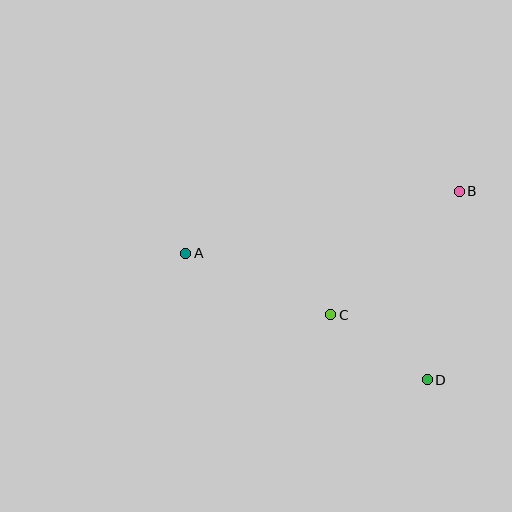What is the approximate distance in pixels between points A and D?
The distance between A and D is approximately 273 pixels.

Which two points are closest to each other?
Points C and D are closest to each other.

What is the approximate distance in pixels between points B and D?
The distance between B and D is approximately 191 pixels.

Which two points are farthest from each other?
Points A and B are farthest from each other.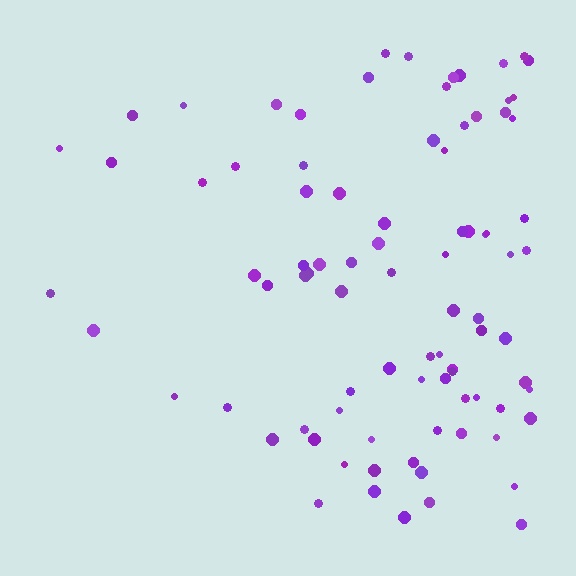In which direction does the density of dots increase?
From left to right, with the right side densest.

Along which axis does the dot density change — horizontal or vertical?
Horizontal.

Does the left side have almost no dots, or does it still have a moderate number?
Still a moderate number, just noticeably fewer than the right.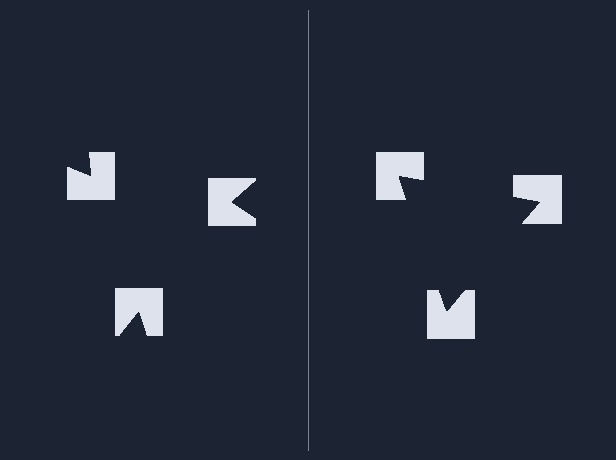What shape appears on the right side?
An illusory triangle.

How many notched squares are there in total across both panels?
6 — 3 on each side.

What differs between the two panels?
The notched squares are positioned identically on both sides; only the wedge orientations differ. On the right they align to a triangle; on the left they are misaligned.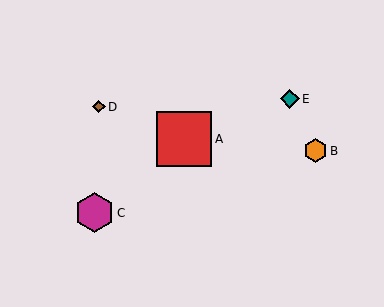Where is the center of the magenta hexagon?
The center of the magenta hexagon is at (95, 213).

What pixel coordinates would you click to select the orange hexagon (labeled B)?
Click at (315, 151) to select the orange hexagon B.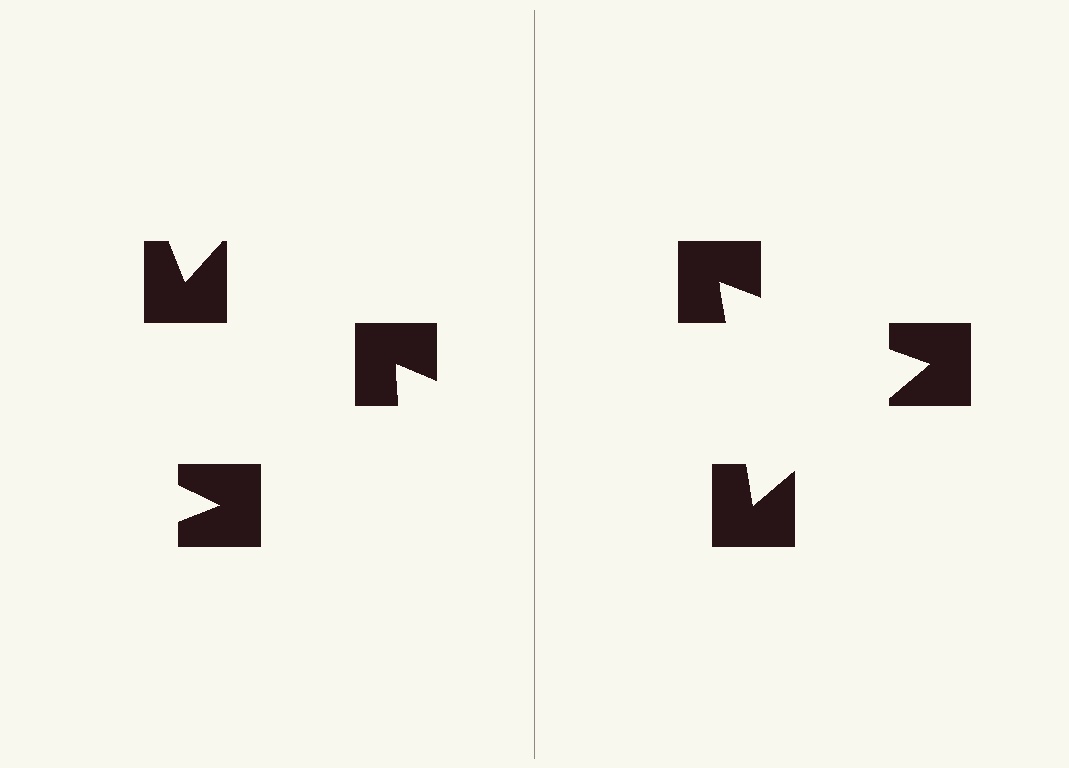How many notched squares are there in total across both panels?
6 — 3 on each side.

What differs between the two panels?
The notched squares are positioned identically on both sides; only the wedge orientations differ. On the right they align to a triangle; on the left they are misaligned.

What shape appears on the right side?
An illusory triangle.